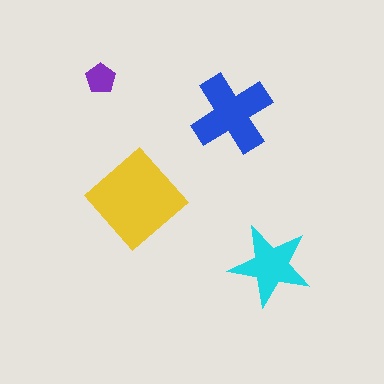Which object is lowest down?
The cyan star is bottommost.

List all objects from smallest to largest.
The purple pentagon, the cyan star, the blue cross, the yellow diamond.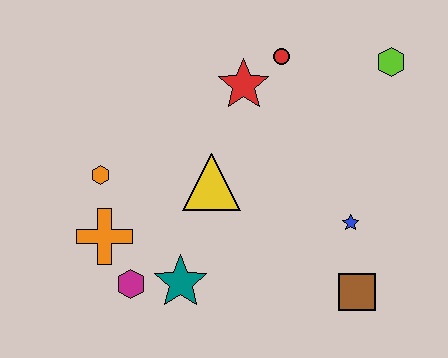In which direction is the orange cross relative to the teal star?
The orange cross is to the left of the teal star.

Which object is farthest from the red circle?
The magenta hexagon is farthest from the red circle.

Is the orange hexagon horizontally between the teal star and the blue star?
No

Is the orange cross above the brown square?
Yes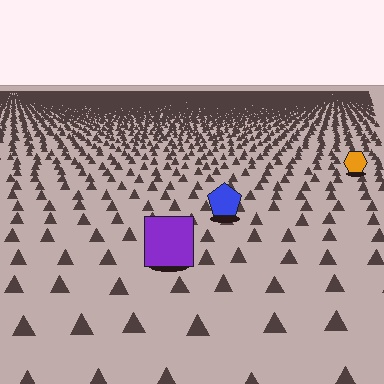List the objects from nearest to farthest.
From nearest to farthest: the purple square, the blue pentagon, the orange hexagon.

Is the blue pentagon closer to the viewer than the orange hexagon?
Yes. The blue pentagon is closer — you can tell from the texture gradient: the ground texture is coarser near it.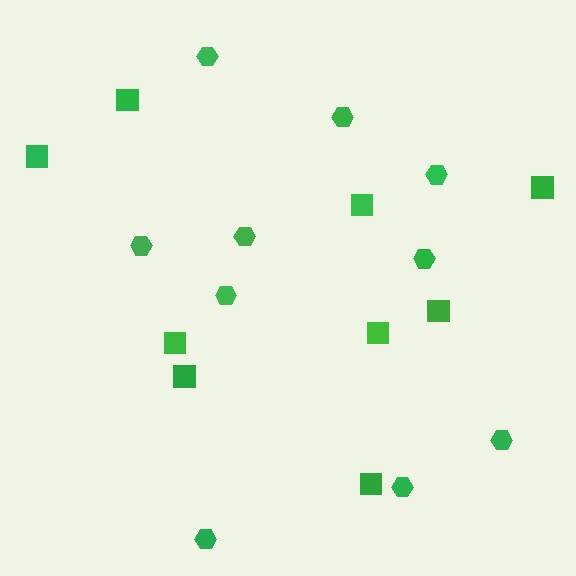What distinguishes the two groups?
There are 2 groups: one group of squares (9) and one group of hexagons (10).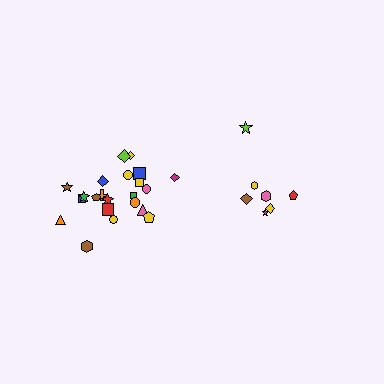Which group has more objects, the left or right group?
The left group.